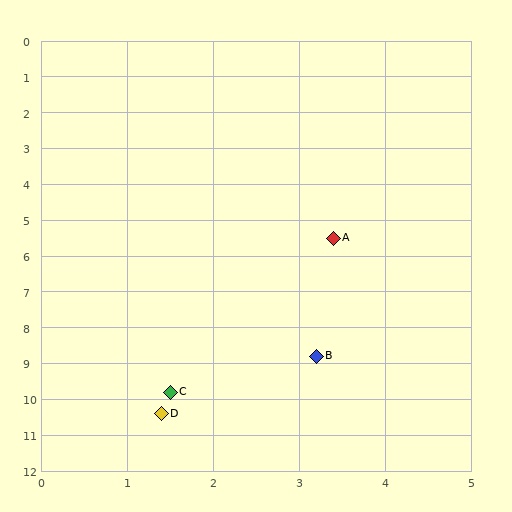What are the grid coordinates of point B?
Point B is at approximately (3.2, 8.8).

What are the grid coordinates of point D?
Point D is at approximately (1.4, 10.4).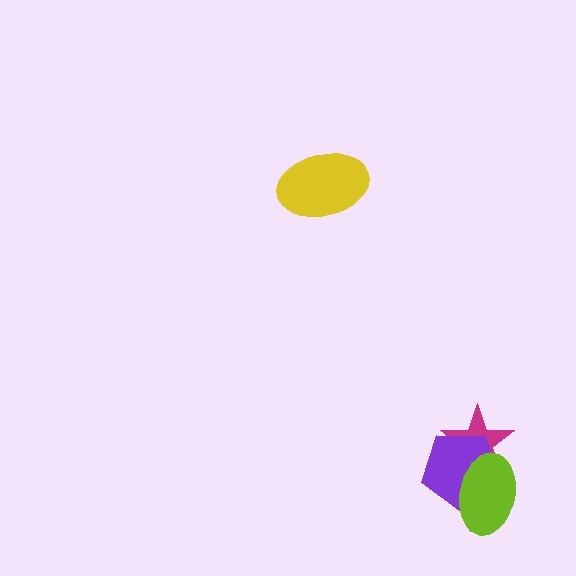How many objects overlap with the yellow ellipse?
0 objects overlap with the yellow ellipse.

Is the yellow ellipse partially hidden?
No, no other shape covers it.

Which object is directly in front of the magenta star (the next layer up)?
The purple pentagon is directly in front of the magenta star.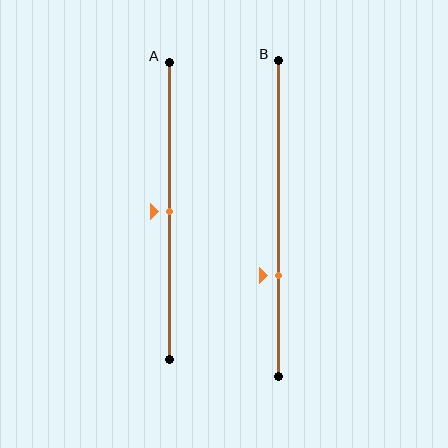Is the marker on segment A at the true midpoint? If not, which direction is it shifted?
Yes, the marker on segment A is at the true midpoint.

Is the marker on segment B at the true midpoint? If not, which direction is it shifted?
No, the marker on segment B is shifted downward by about 18% of the segment length.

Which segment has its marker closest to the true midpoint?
Segment A has its marker closest to the true midpoint.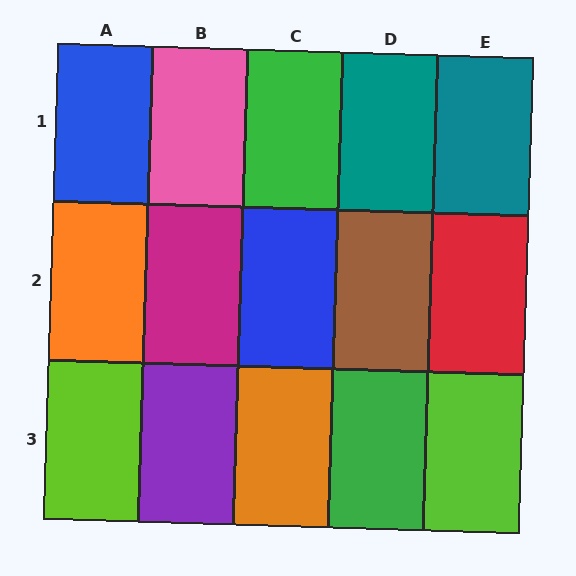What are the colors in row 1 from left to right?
Blue, pink, green, teal, teal.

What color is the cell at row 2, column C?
Blue.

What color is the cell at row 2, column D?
Brown.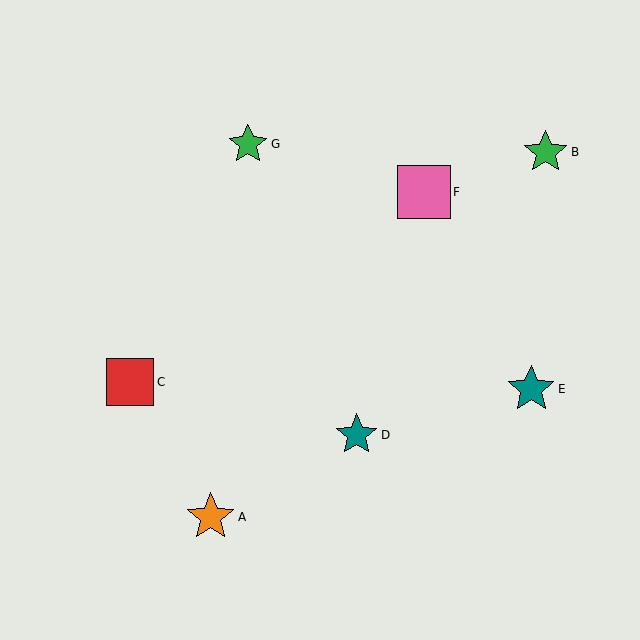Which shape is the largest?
The pink square (labeled F) is the largest.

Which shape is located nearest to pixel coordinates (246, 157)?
The green star (labeled G) at (248, 144) is nearest to that location.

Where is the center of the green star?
The center of the green star is at (546, 152).